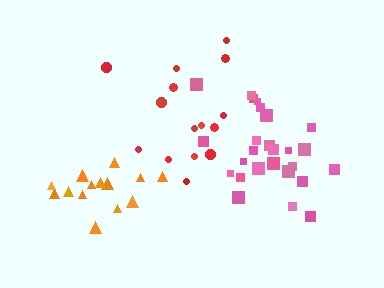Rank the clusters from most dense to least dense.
pink, orange, red.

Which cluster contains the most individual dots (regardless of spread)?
Pink (26).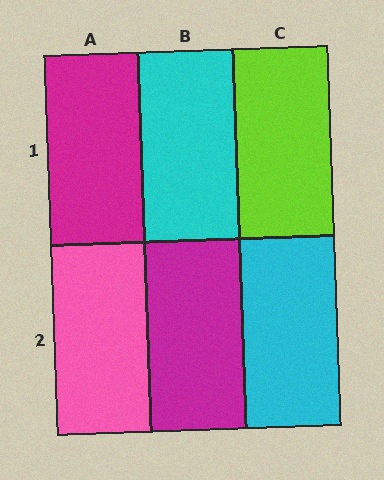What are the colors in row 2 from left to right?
Pink, magenta, cyan.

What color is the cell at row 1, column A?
Magenta.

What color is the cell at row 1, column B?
Cyan.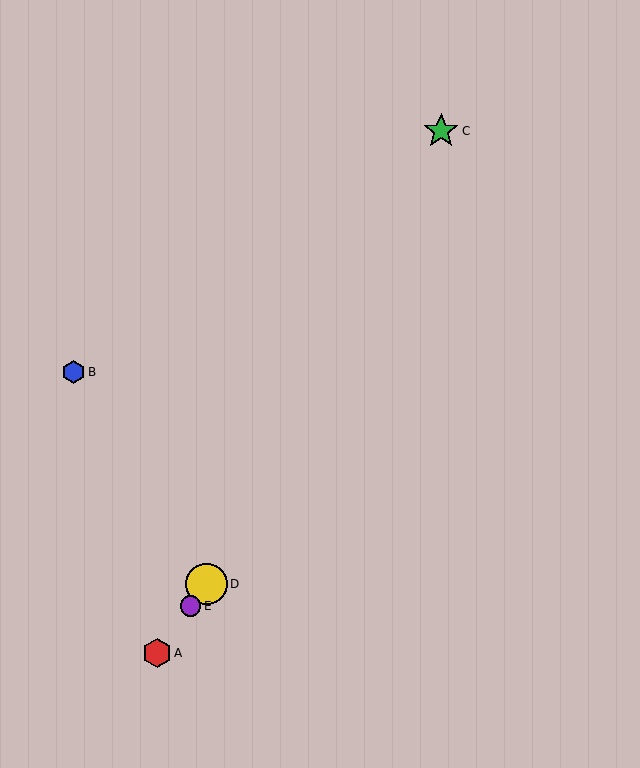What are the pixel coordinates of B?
Object B is at (73, 372).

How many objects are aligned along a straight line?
3 objects (A, D, E) are aligned along a straight line.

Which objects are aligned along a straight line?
Objects A, D, E are aligned along a straight line.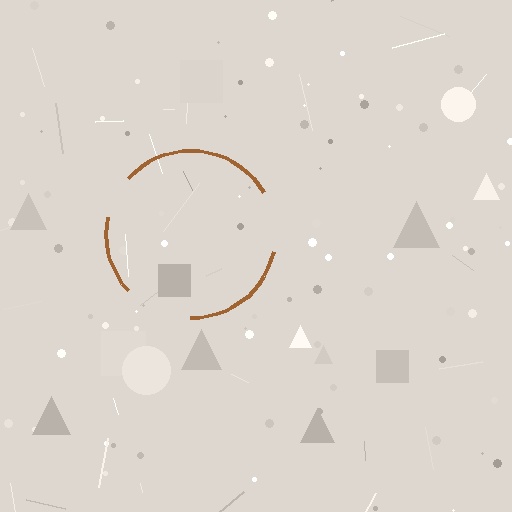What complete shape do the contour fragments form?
The contour fragments form a circle.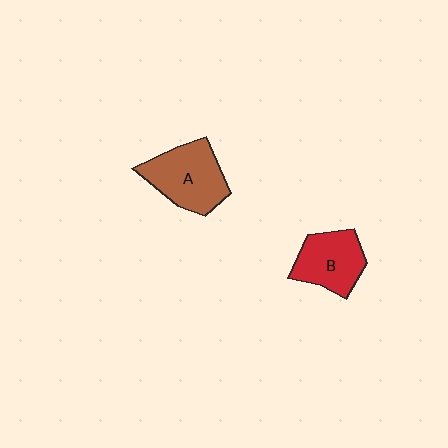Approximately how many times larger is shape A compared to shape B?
Approximately 1.2 times.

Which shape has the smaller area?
Shape B (red).